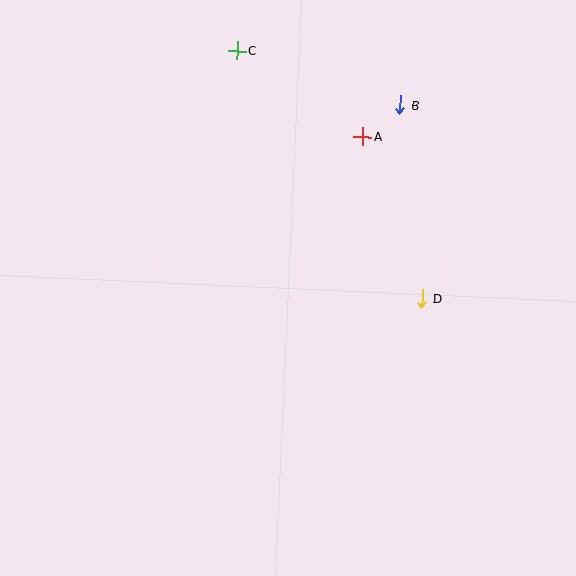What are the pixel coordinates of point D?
Point D is at (422, 299).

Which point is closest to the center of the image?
Point D at (422, 299) is closest to the center.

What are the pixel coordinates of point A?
Point A is at (363, 136).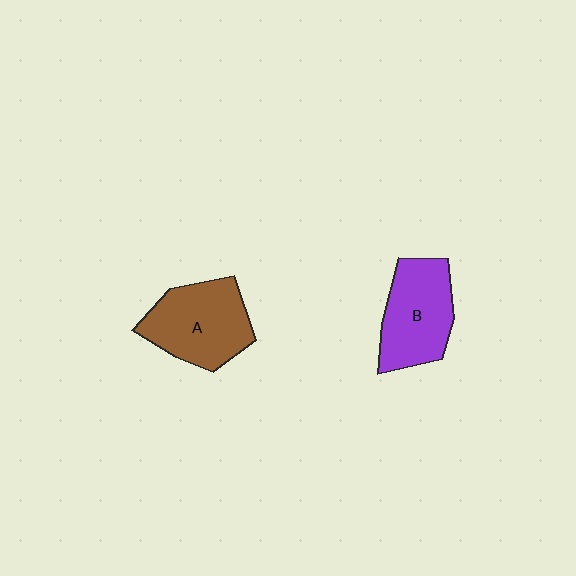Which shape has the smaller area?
Shape B (purple).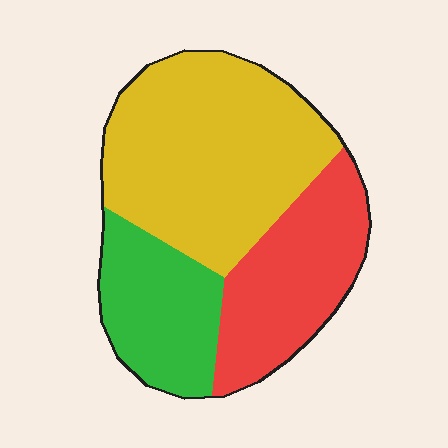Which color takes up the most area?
Yellow, at roughly 50%.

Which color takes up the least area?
Green, at roughly 25%.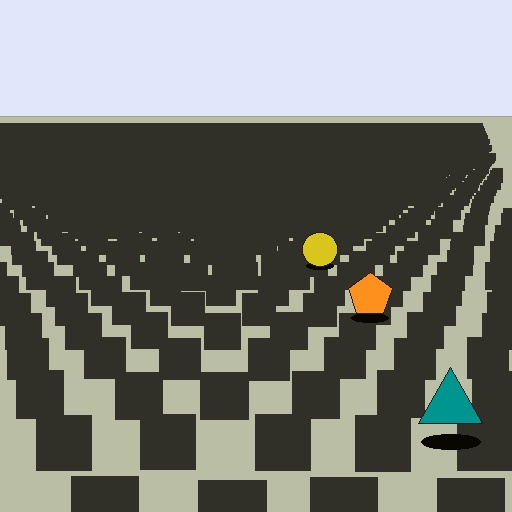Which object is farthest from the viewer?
The yellow circle is farthest from the viewer. It appears smaller and the ground texture around it is denser.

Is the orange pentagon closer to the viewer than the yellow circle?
Yes. The orange pentagon is closer — you can tell from the texture gradient: the ground texture is coarser near it.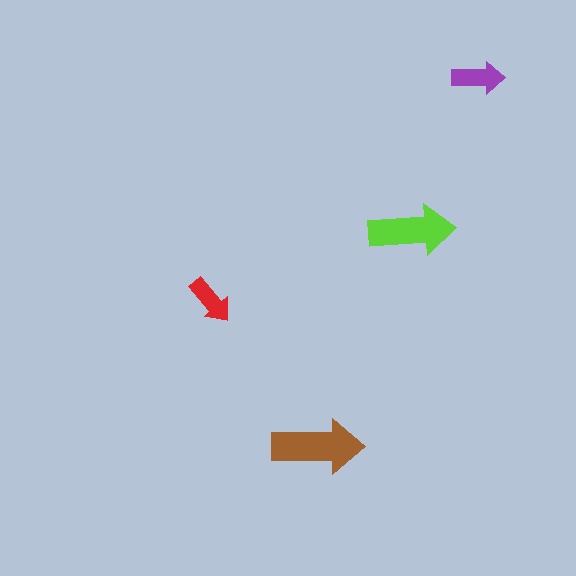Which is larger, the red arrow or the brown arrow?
The brown one.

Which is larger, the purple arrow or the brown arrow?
The brown one.